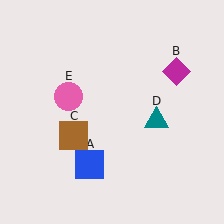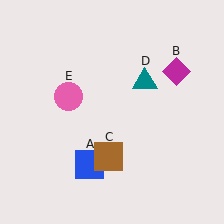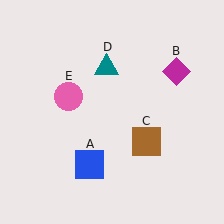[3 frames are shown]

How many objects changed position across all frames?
2 objects changed position: brown square (object C), teal triangle (object D).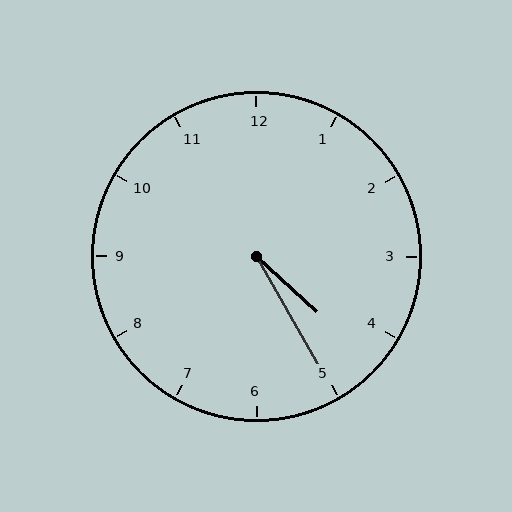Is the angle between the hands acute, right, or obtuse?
It is acute.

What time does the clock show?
4:25.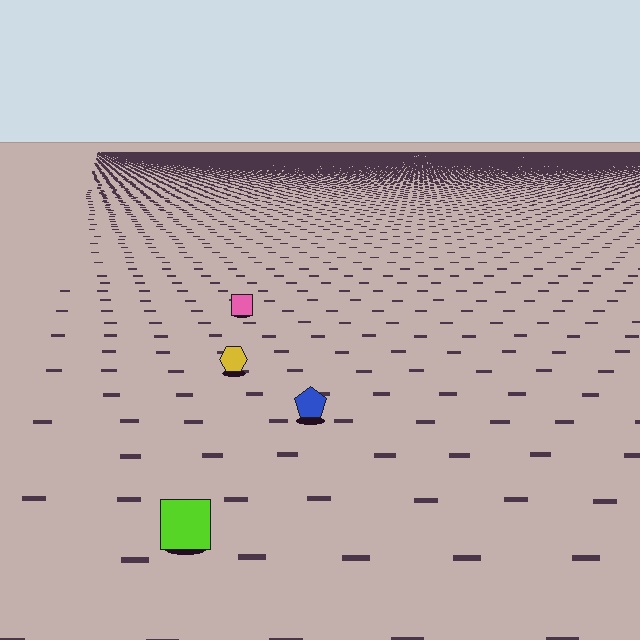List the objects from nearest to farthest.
From nearest to farthest: the lime square, the blue pentagon, the yellow hexagon, the pink square.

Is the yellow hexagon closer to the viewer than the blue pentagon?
No. The blue pentagon is closer — you can tell from the texture gradient: the ground texture is coarser near it.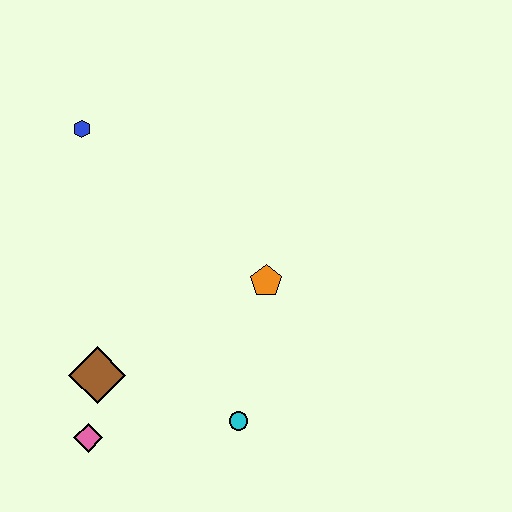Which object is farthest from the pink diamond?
The blue hexagon is farthest from the pink diamond.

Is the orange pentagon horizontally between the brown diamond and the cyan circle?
No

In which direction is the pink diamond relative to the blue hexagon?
The pink diamond is below the blue hexagon.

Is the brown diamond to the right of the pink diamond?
Yes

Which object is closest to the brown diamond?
The pink diamond is closest to the brown diamond.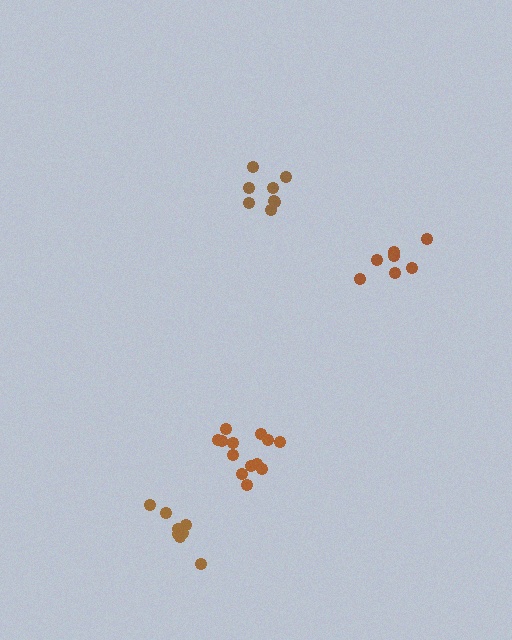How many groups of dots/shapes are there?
There are 4 groups.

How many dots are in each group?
Group 1: 13 dots, Group 2: 7 dots, Group 3: 8 dots, Group 4: 8 dots (36 total).